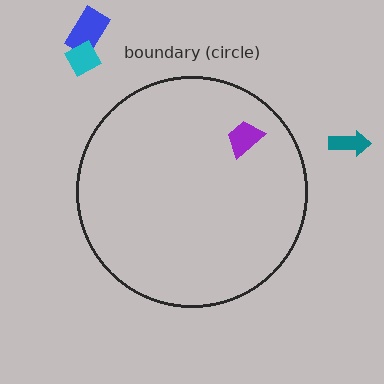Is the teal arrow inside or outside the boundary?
Outside.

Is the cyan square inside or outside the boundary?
Outside.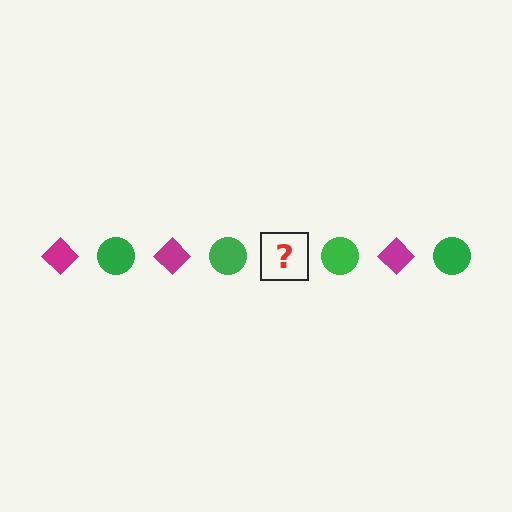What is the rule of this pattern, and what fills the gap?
The rule is that the pattern alternates between magenta diamond and green circle. The gap should be filled with a magenta diamond.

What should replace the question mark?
The question mark should be replaced with a magenta diamond.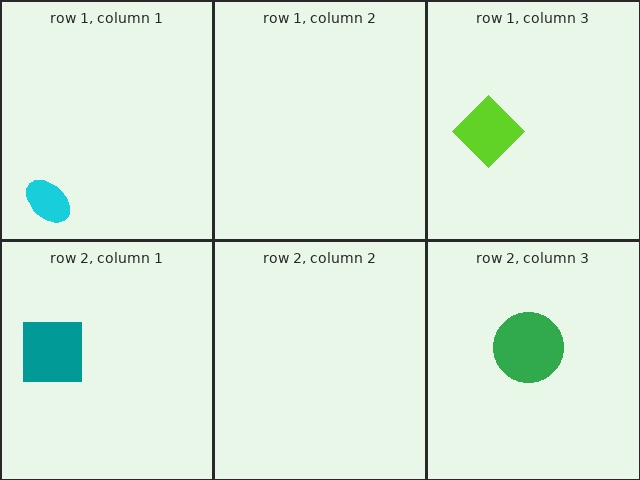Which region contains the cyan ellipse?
The row 1, column 1 region.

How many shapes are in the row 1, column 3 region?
1.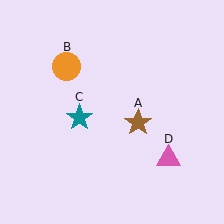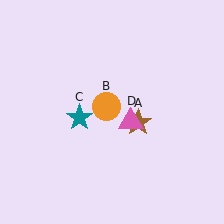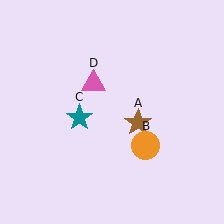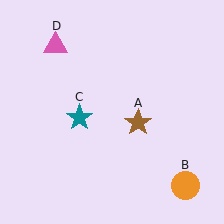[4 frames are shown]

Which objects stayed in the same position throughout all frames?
Brown star (object A) and teal star (object C) remained stationary.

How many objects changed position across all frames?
2 objects changed position: orange circle (object B), pink triangle (object D).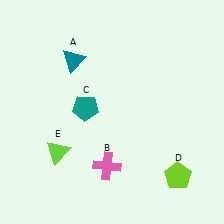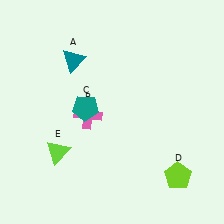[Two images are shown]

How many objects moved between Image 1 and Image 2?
1 object moved between the two images.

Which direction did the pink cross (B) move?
The pink cross (B) moved up.